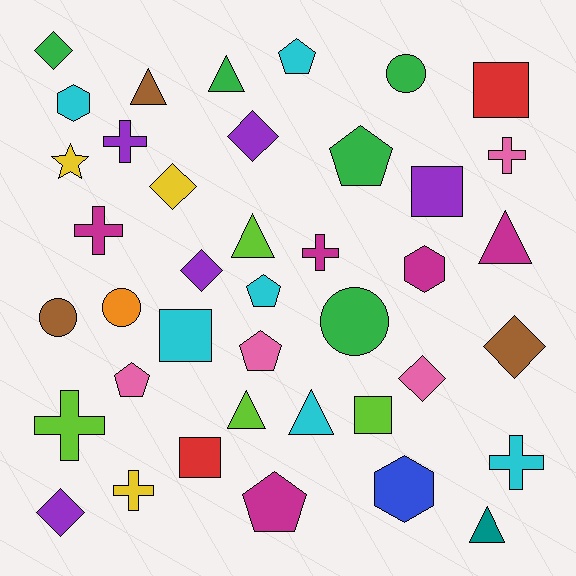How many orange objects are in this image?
There is 1 orange object.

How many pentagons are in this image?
There are 6 pentagons.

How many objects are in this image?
There are 40 objects.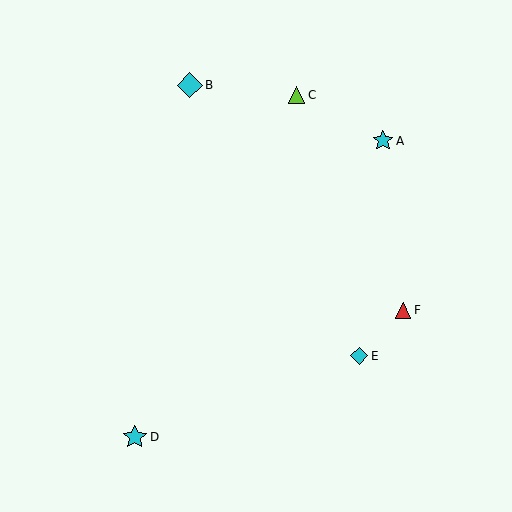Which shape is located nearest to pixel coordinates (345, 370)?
The cyan diamond (labeled E) at (359, 356) is nearest to that location.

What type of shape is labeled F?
Shape F is a red triangle.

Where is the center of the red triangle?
The center of the red triangle is at (403, 310).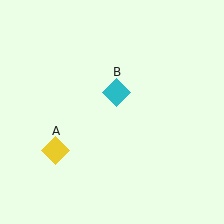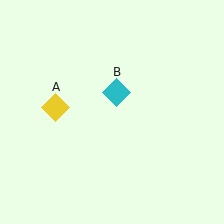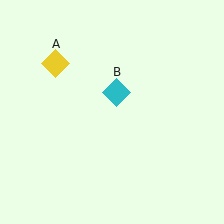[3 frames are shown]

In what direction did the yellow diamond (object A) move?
The yellow diamond (object A) moved up.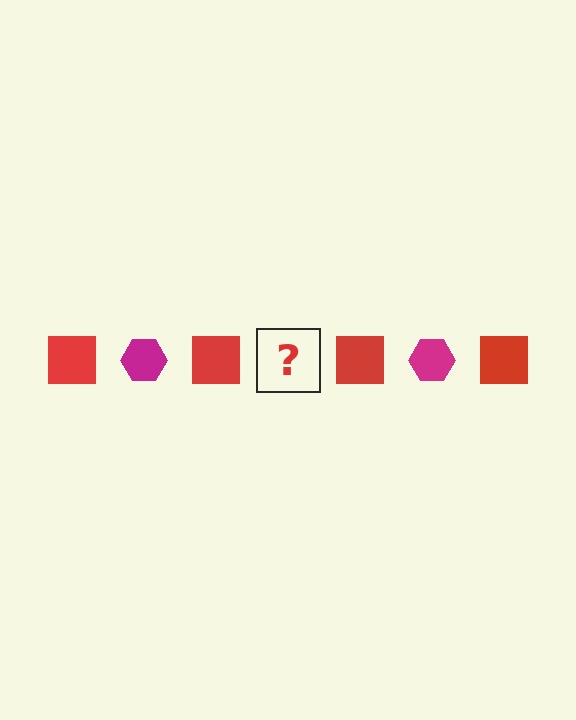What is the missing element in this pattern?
The missing element is a magenta hexagon.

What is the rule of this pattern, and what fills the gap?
The rule is that the pattern alternates between red square and magenta hexagon. The gap should be filled with a magenta hexagon.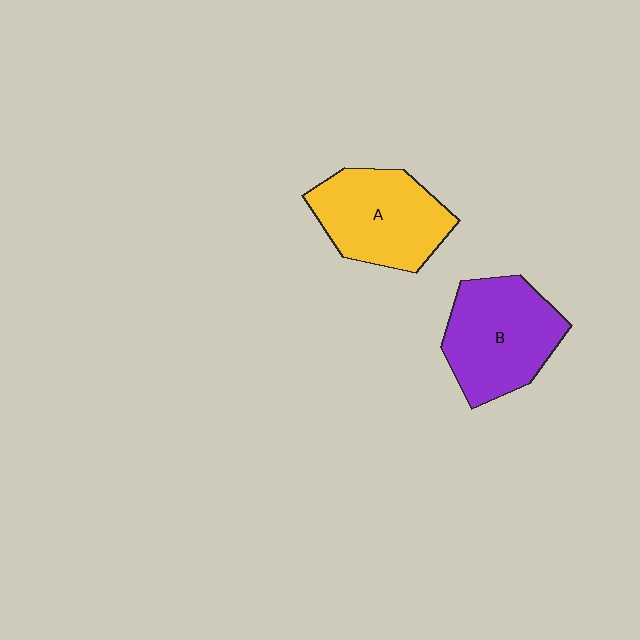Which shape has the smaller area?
Shape A (yellow).